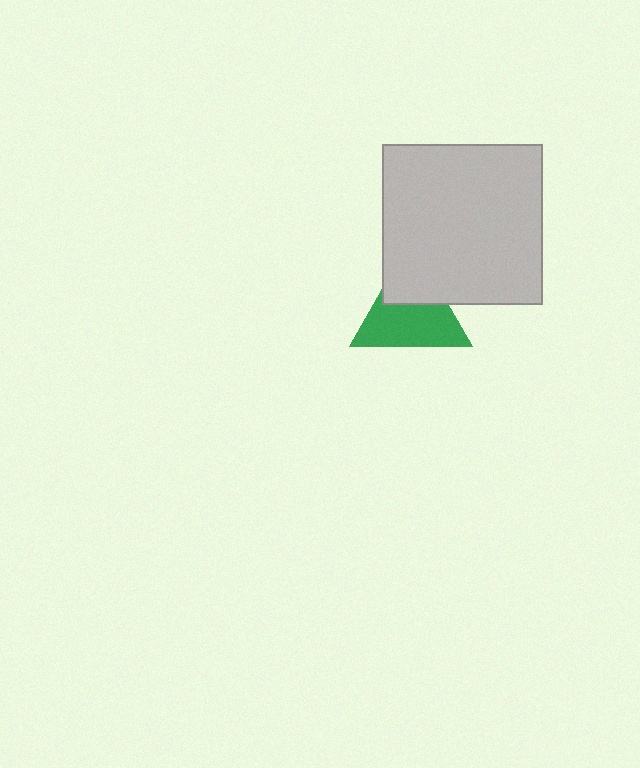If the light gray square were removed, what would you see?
You would see the complete green triangle.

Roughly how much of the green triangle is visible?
About half of it is visible (roughly 63%).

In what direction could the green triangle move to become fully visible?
The green triangle could move down. That would shift it out from behind the light gray square entirely.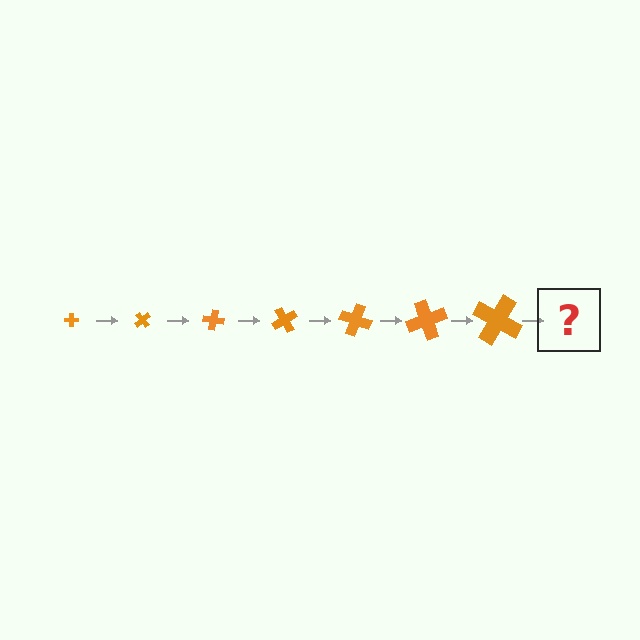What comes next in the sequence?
The next element should be a cross, larger than the previous one and rotated 350 degrees from the start.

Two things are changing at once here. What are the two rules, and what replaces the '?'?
The two rules are that the cross grows larger each step and it rotates 50 degrees each step. The '?' should be a cross, larger than the previous one and rotated 350 degrees from the start.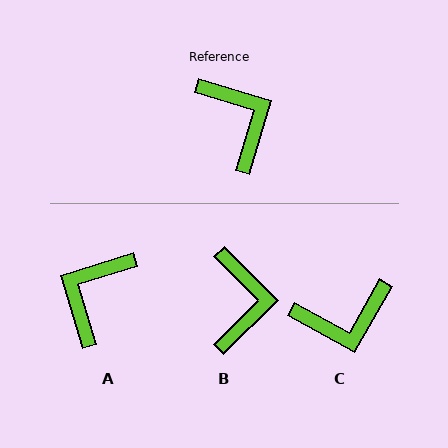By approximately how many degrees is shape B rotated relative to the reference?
Approximately 29 degrees clockwise.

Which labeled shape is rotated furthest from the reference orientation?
A, about 124 degrees away.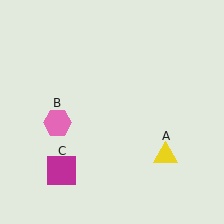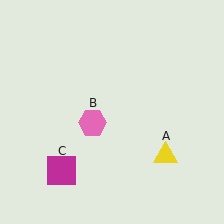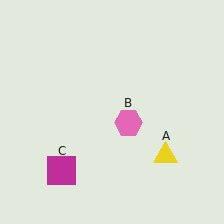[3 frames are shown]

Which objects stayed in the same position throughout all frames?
Yellow triangle (object A) and magenta square (object C) remained stationary.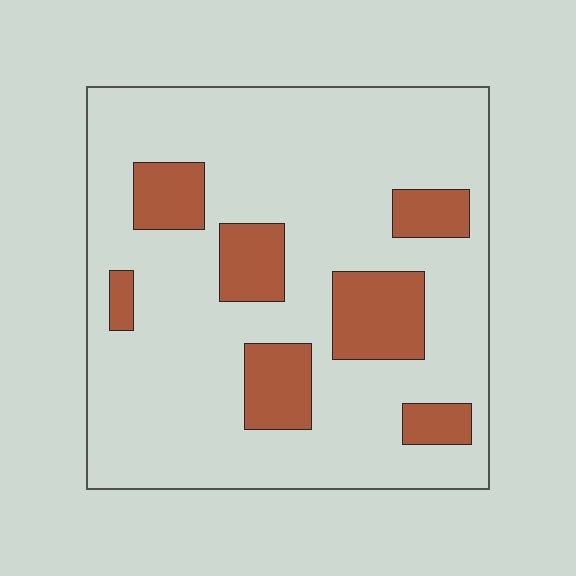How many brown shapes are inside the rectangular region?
7.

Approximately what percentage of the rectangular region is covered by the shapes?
Approximately 20%.